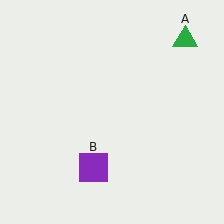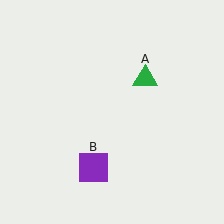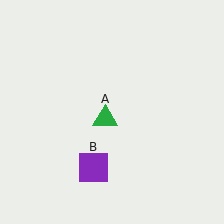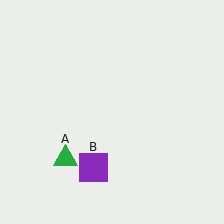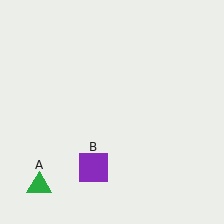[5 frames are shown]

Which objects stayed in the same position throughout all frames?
Purple square (object B) remained stationary.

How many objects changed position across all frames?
1 object changed position: green triangle (object A).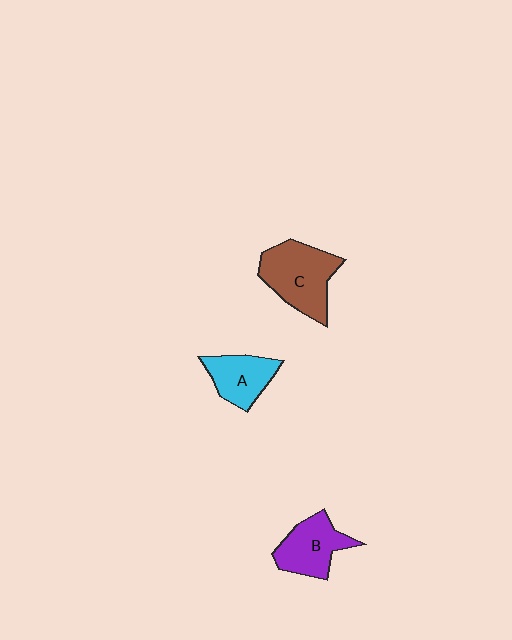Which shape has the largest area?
Shape C (brown).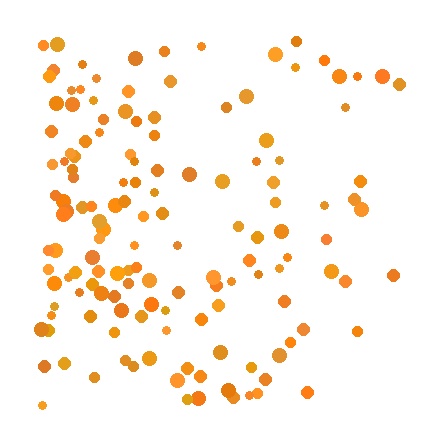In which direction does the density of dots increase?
From right to left, with the left side densest.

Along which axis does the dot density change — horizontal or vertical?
Horizontal.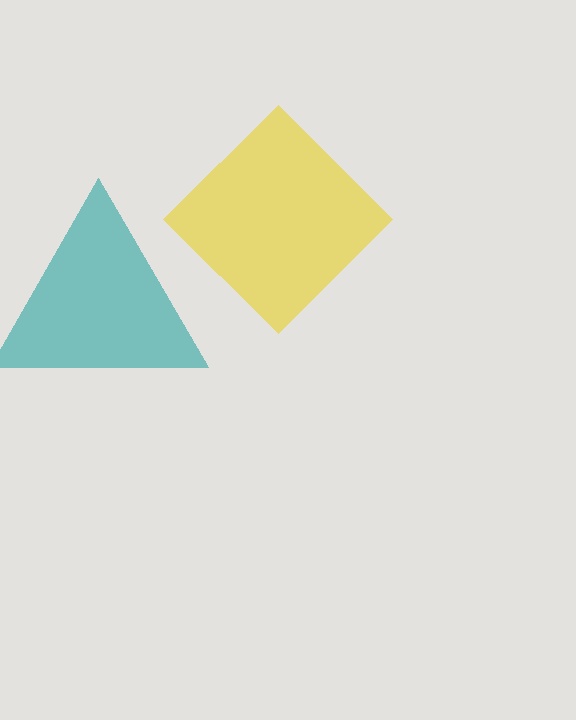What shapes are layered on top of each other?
The layered shapes are: a teal triangle, a yellow diamond.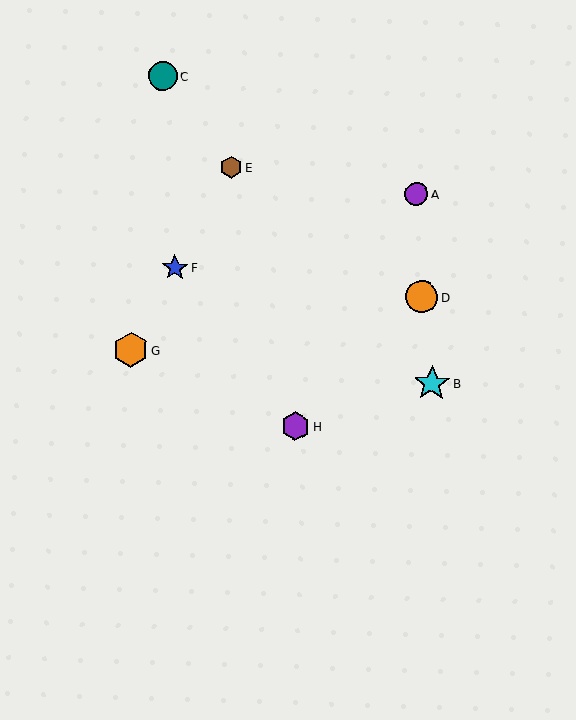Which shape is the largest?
The cyan star (labeled B) is the largest.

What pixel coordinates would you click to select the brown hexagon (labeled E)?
Click at (231, 167) to select the brown hexagon E.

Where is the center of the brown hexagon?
The center of the brown hexagon is at (231, 167).